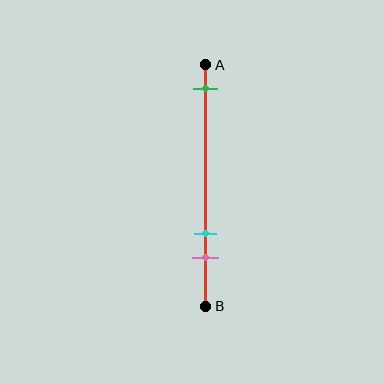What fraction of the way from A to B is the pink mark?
The pink mark is approximately 80% (0.8) of the way from A to B.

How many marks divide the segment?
There are 3 marks dividing the segment.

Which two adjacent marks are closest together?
The cyan and pink marks are the closest adjacent pair.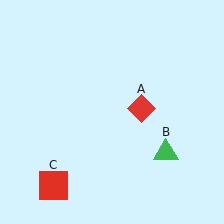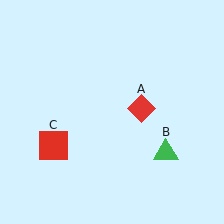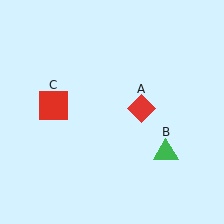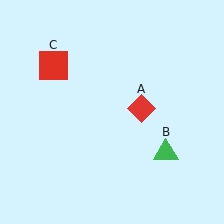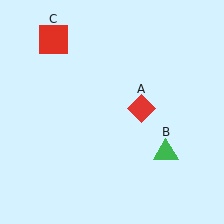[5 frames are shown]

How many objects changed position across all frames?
1 object changed position: red square (object C).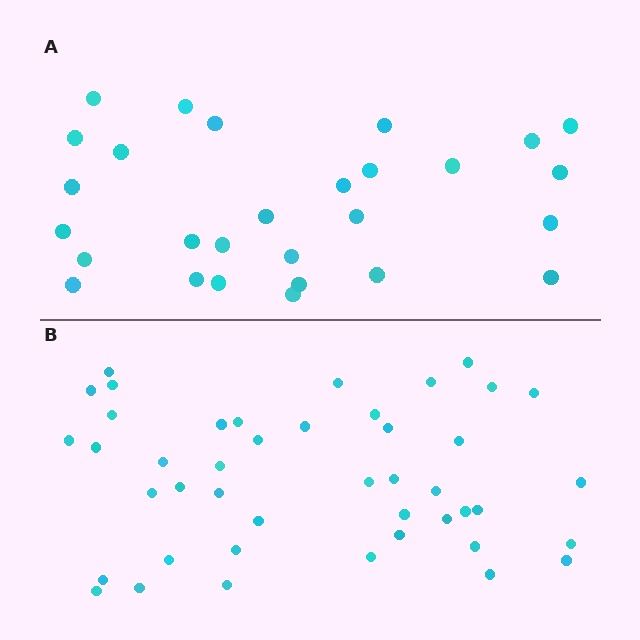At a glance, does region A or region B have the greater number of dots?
Region B (the bottom region) has more dots.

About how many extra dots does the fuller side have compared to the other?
Region B has approximately 15 more dots than region A.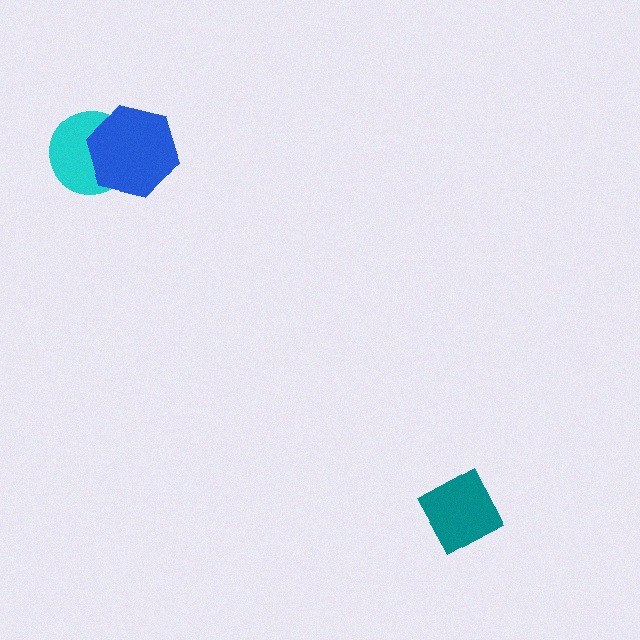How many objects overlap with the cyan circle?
1 object overlaps with the cyan circle.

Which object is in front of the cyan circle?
The blue hexagon is in front of the cyan circle.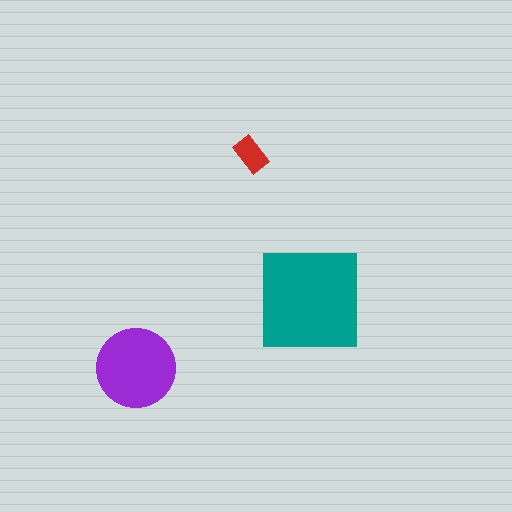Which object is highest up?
The red rectangle is topmost.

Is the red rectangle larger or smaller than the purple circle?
Smaller.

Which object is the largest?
The teal square.